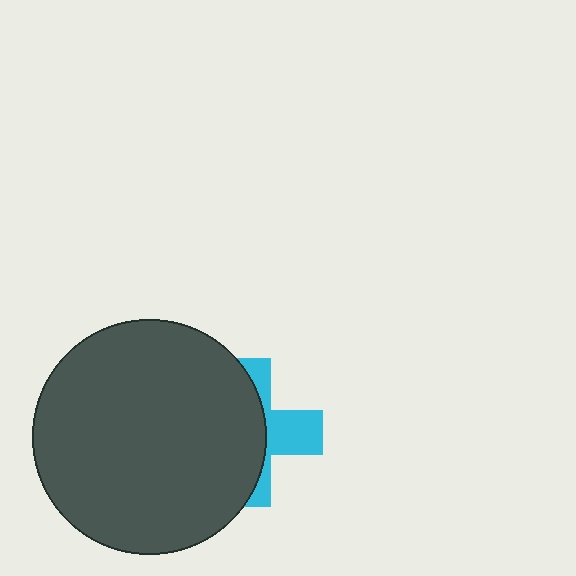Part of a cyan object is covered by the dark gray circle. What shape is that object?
It is a cross.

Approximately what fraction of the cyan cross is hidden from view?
Roughly 63% of the cyan cross is hidden behind the dark gray circle.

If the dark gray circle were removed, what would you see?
You would see the complete cyan cross.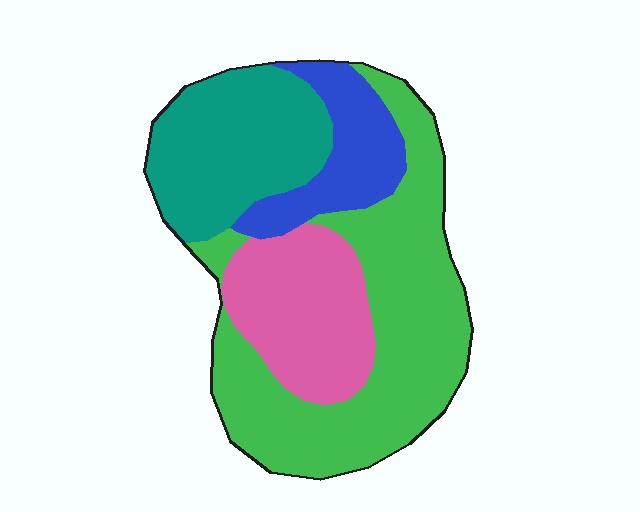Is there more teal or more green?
Green.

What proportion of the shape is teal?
Teal takes up less than a quarter of the shape.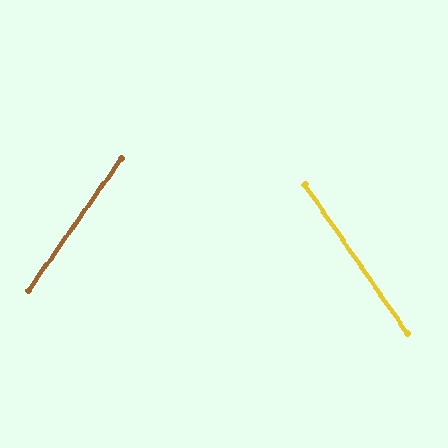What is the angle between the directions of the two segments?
Approximately 70 degrees.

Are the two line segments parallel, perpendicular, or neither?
Neither parallel nor perpendicular — they differ by about 70°.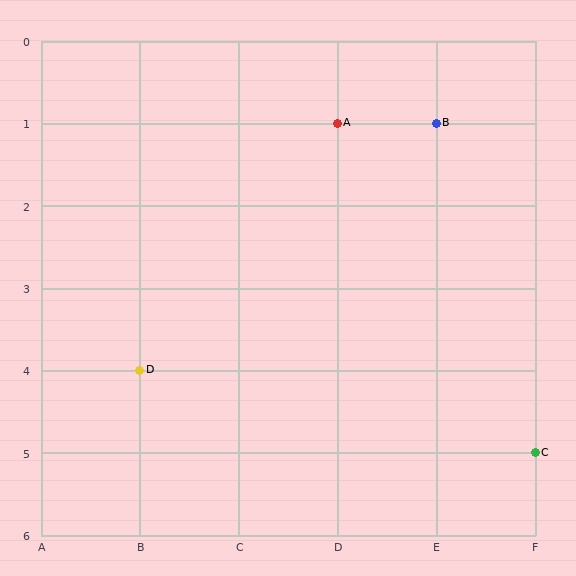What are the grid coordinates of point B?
Point B is at grid coordinates (E, 1).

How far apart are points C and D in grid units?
Points C and D are 4 columns and 1 row apart (about 4.1 grid units diagonally).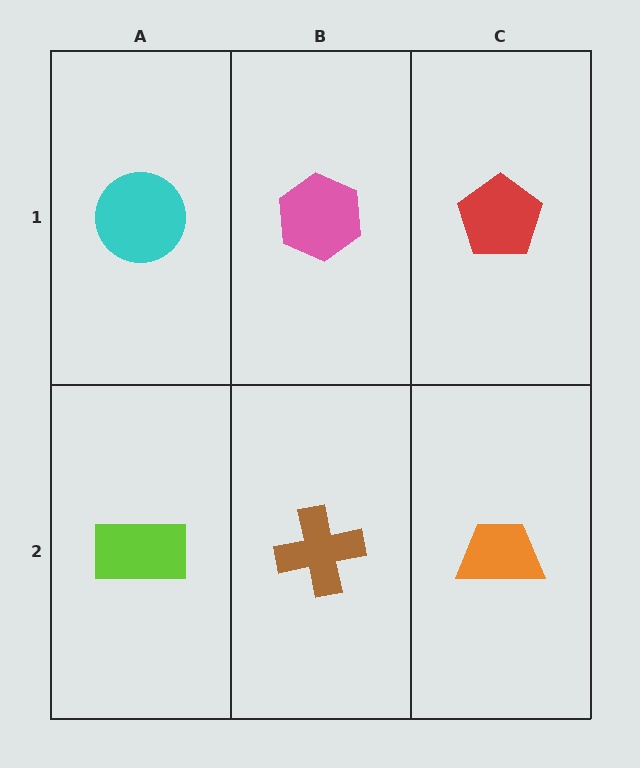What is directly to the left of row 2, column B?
A lime rectangle.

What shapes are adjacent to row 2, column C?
A red pentagon (row 1, column C), a brown cross (row 2, column B).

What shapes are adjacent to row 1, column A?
A lime rectangle (row 2, column A), a pink hexagon (row 1, column B).